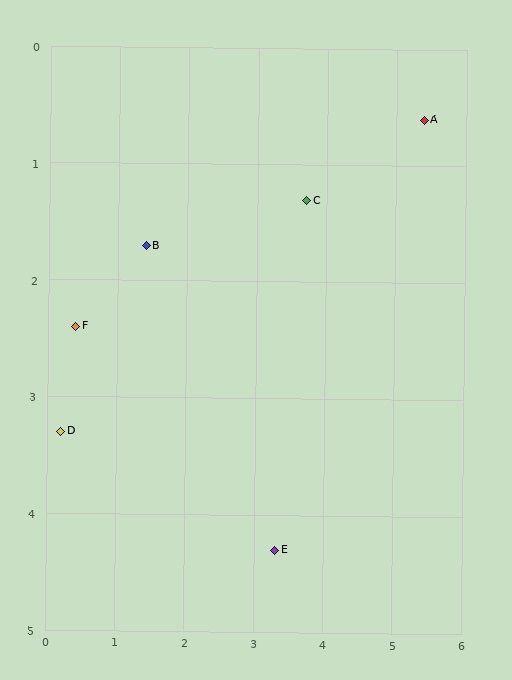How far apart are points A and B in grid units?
Points A and B are about 4.1 grid units apart.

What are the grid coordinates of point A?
Point A is at approximately (5.4, 0.6).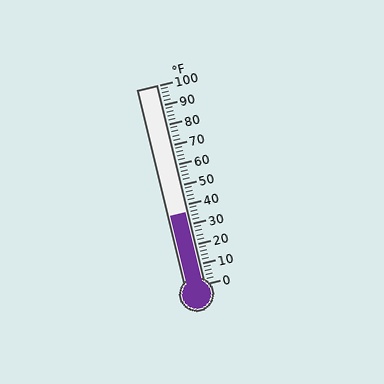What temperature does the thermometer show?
The thermometer shows approximately 36°F.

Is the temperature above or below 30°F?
The temperature is above 30°F.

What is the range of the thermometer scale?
The thermometer scale ranges from 0°F to 100°F.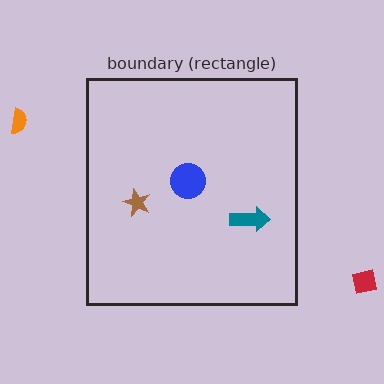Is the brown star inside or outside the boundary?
Inside.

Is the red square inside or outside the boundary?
Outside.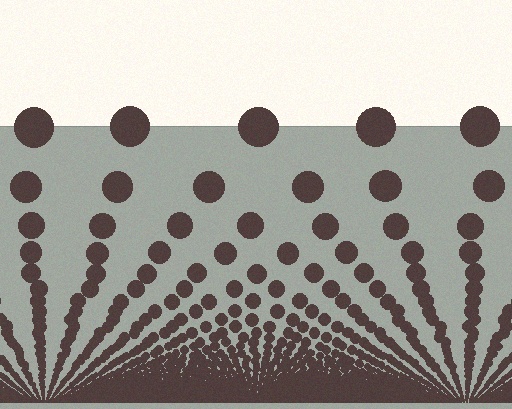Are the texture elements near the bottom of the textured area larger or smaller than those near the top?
Smaller. The gradient is inverted — elements near the bottom are smaller and denser.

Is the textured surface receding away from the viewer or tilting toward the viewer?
The surface appears to tilt toward the viewer. Texture elements get larger and sparser toward the top.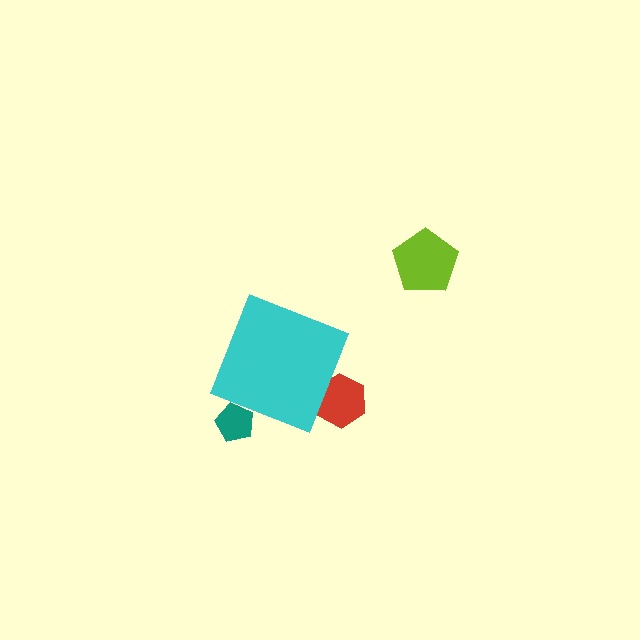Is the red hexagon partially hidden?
Yes, the red hexagon is partially hidden behind the cyan diamond.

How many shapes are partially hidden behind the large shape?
2 shapes are partially hidden.